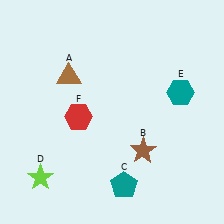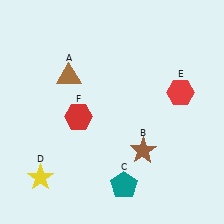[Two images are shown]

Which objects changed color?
D changed from lime to yellow. E changed from teal to red.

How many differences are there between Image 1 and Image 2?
There are 2 differences between the two images.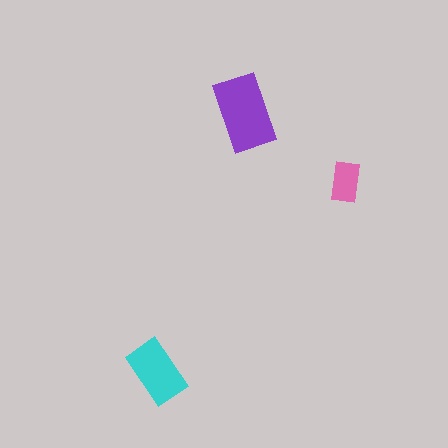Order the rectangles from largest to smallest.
the purple one, the cyan one, the pink one.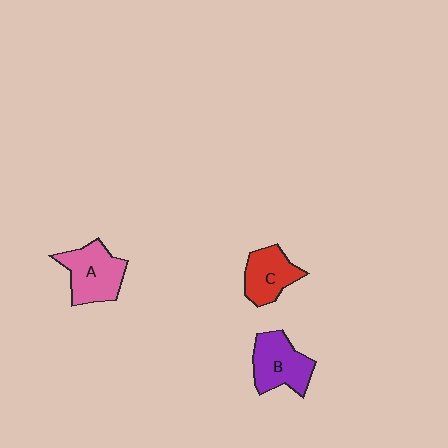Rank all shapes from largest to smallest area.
From largest to smallest: A (pink), B (purple), C (red).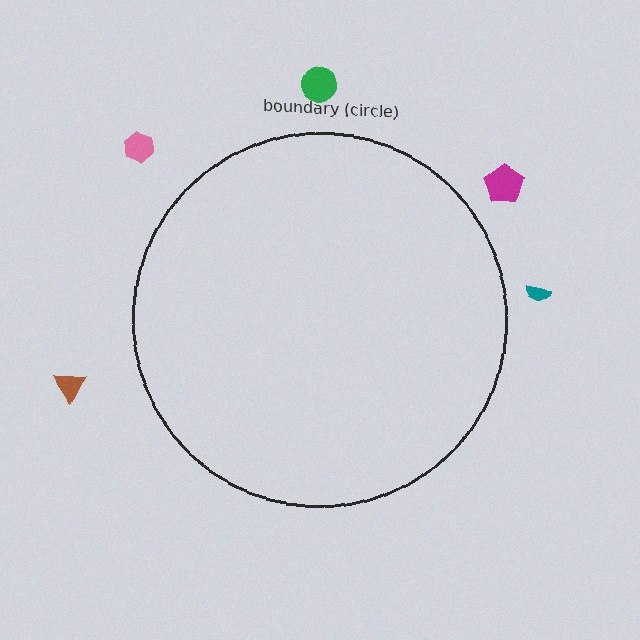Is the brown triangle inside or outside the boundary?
Outside.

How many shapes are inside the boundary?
0 inside, 5 outside.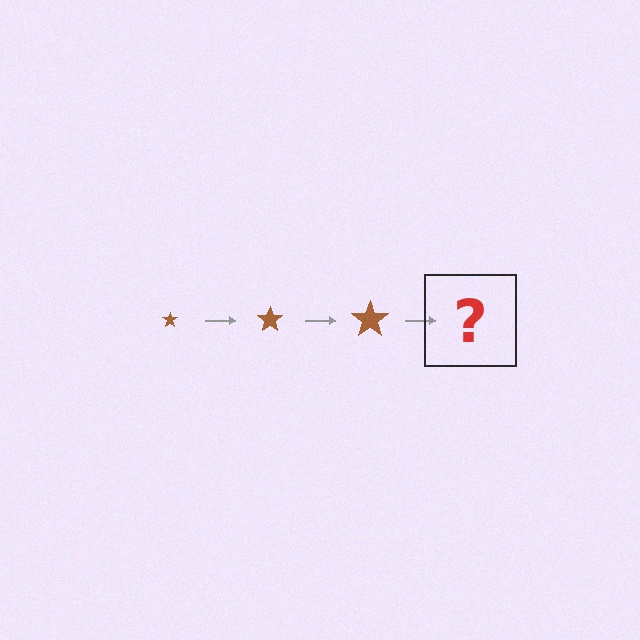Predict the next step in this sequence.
The next step is a brown star, larger than the previous one.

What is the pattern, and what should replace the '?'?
The pattern is that the star gets progressively larger each step. The '?' should be a brown star, larger than the previous one.